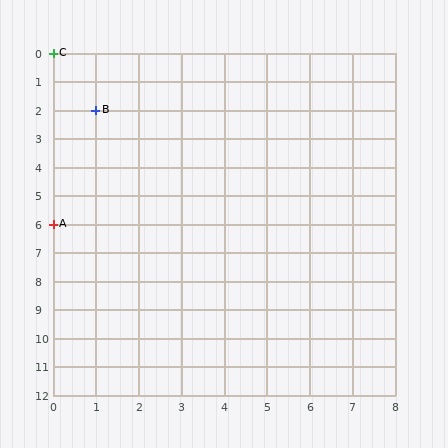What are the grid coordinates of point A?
Point A is at grid coordinates (0, 6).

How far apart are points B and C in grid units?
Points B and C are 1 column and 2 rows apart (about 2.2 grid units diagonally).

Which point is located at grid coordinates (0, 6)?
Point A is at (0, 6).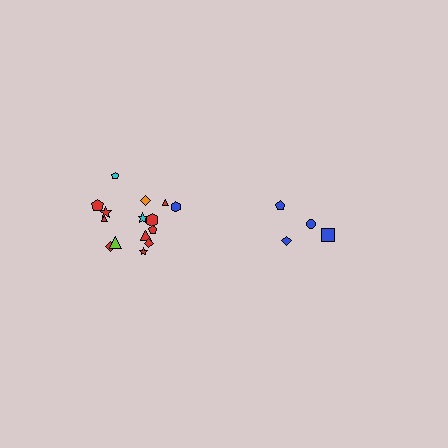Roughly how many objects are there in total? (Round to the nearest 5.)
Roughly 20 objects in total.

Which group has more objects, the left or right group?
The left group.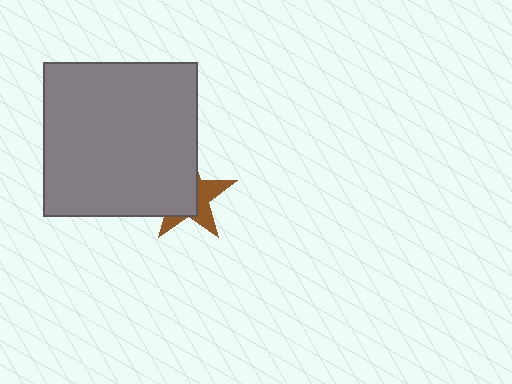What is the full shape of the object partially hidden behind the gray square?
The partially hidden object is a brown star.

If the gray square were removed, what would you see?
You would see the complete brown star.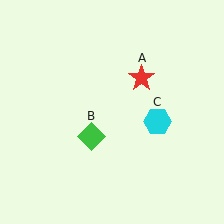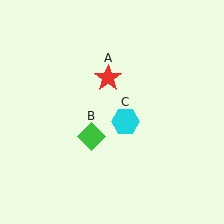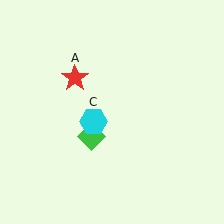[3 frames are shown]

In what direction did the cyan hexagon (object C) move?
The cyan hexagon (object C) moved left.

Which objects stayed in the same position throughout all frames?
Green diamond (object B) remained stationary.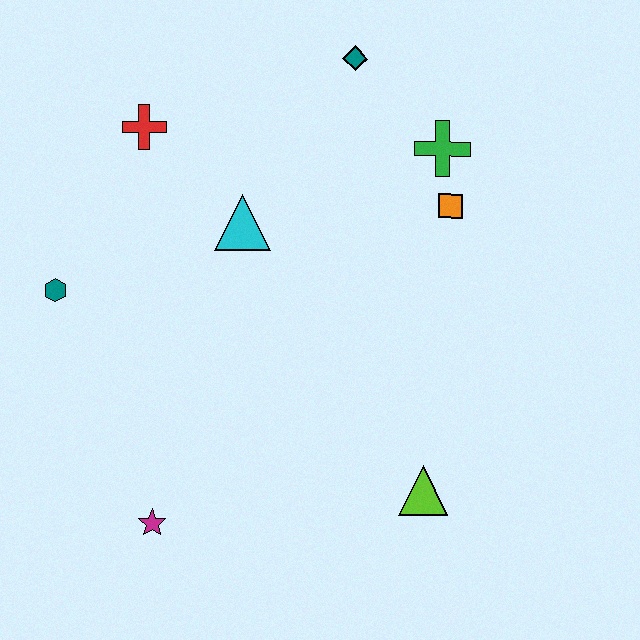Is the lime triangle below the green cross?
Yes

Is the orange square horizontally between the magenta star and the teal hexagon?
No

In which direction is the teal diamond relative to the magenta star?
The teal diamond is above the magenta star.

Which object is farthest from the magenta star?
The teal diamond is farthest from the magenta star.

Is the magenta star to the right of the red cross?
Yes